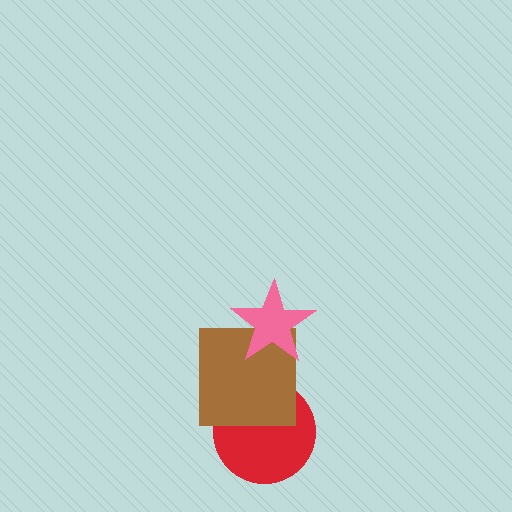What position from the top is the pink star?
The pink star is 1st from the top.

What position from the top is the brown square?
The brown square is 2nd from the top.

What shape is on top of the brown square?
The pink star is on top of the brown square.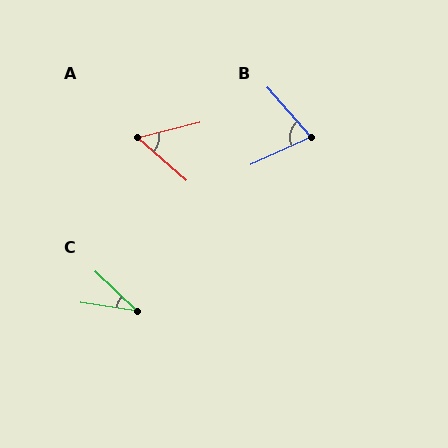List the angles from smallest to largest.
C (35°), A (55°), B (73°).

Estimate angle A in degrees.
Approximately 55 degrees.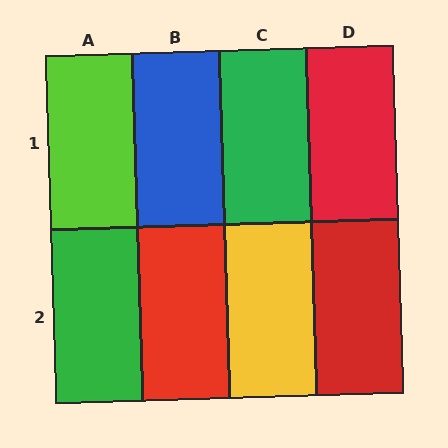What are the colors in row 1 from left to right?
Lime, blue, green, red.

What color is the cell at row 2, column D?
Red.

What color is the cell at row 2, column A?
Green.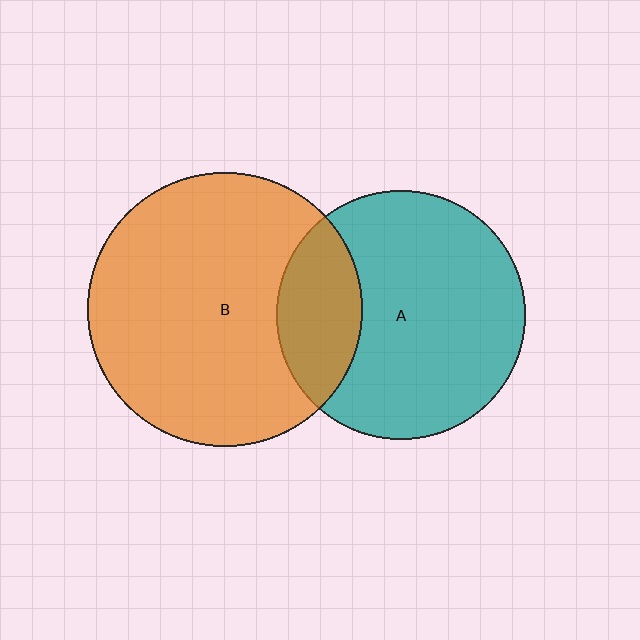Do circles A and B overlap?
Yes.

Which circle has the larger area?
Circle B (orange).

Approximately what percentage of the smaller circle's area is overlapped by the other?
Approximately 25%.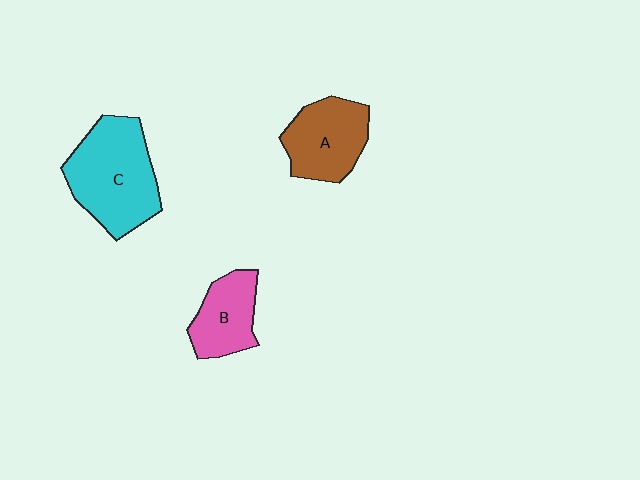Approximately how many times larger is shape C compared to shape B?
Approximately 1.8 times.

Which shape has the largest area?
Shape C (cyan).